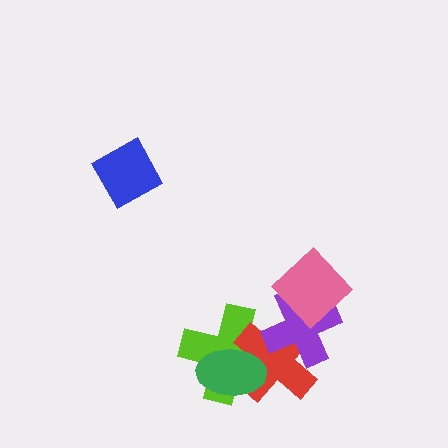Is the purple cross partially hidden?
Yes, it is partially covered by another shape.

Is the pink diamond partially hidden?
No, no other shape covers it.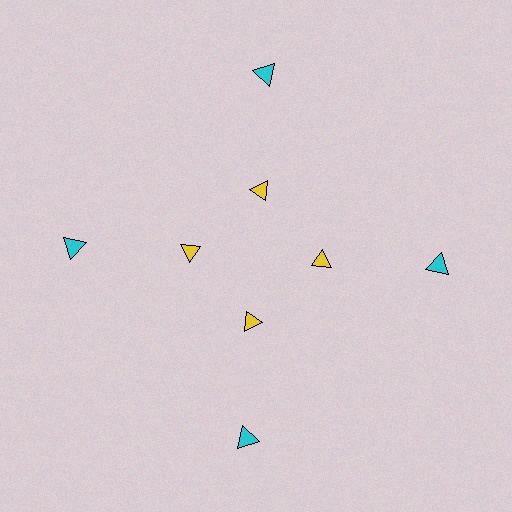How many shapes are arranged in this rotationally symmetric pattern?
There are 8 shapes, arranged in 4 groups of 2.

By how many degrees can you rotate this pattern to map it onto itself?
The pattern maps onto itself every 90 degrees of rotation.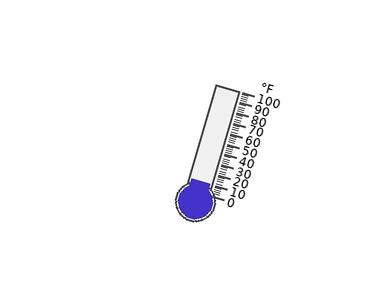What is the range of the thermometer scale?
The thermometer scale ranges from 0°F to 100°F.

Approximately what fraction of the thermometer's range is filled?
The thermometer is filled to approximately 10% of its range.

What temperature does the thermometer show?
The thermometer shows approximately 10°F.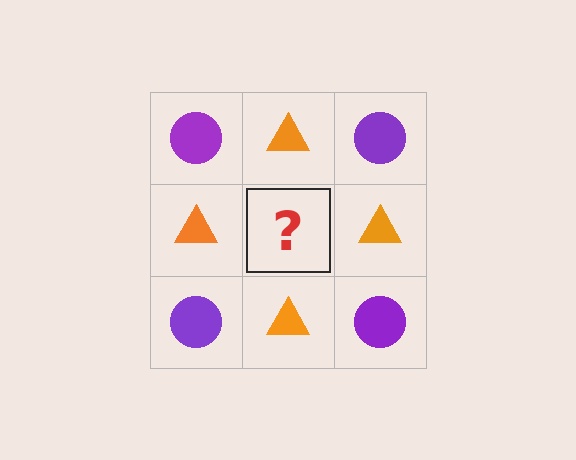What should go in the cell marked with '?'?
The missing cell should contain a purple circle.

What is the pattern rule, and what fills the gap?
The rule is that it alternates purple circle and orange triangle in a checkerboard pattern. The gap should be filled with a purple circle.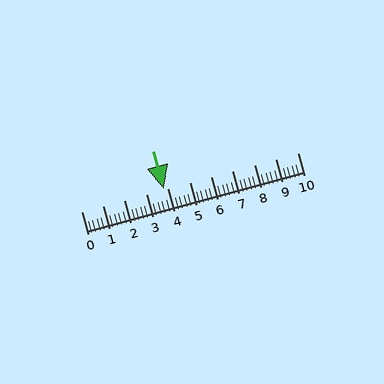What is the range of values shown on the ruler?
The ruler shows values from 0 to 10.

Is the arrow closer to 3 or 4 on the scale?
The arrow is closer to 4.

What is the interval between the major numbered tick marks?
The major tick marks are spaced 1 units apart.